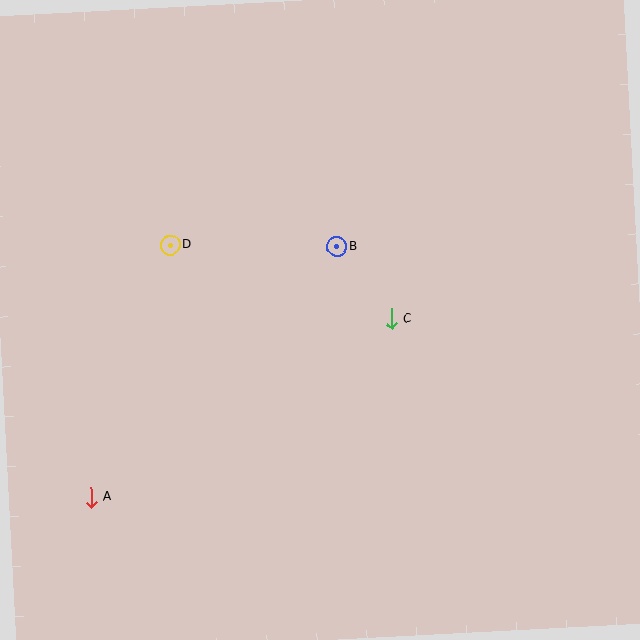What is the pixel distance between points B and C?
The distance between B and C is 91 pixels.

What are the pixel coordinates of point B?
Point B is at (337, 247).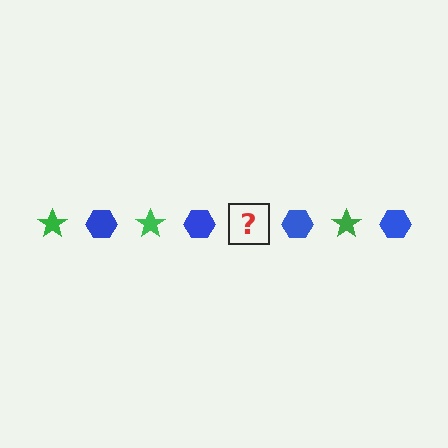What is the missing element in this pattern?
The missing element is a green star.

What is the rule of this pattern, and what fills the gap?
The rule is that the pattern alternates between green star and blue hexagon. The gap should be filled with a green star.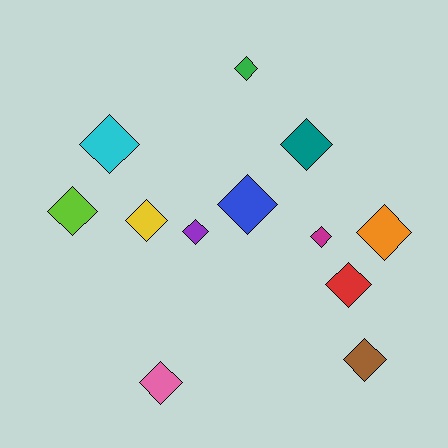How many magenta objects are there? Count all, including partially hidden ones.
There is 1 magenta object.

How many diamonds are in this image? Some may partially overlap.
There are 12 diamonds.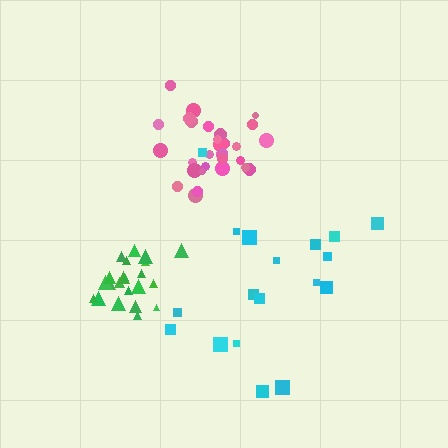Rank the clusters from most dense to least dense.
pink, green, cyan.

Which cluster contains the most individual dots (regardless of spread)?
Pink (33).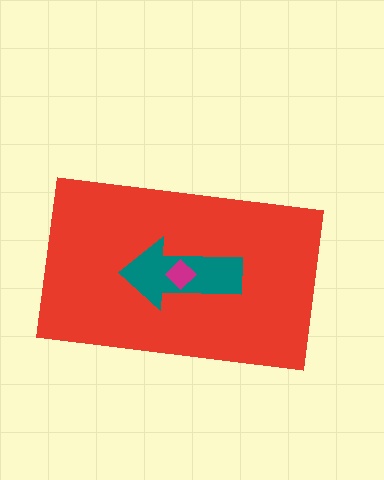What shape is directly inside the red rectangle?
The teal arrow.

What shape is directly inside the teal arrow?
The magenta diamond.